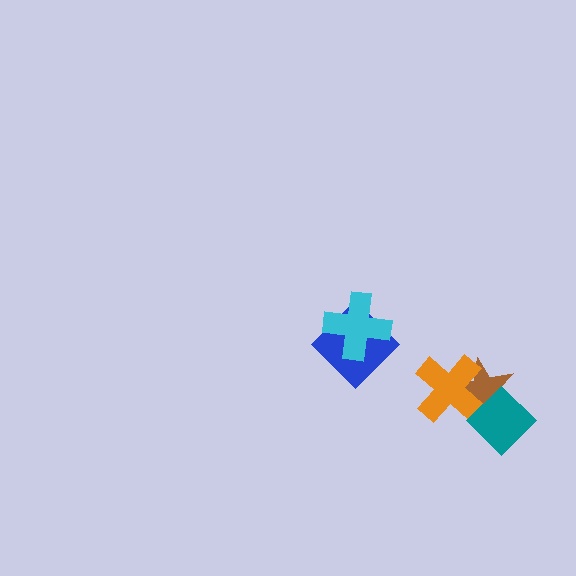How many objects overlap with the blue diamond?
1 object overlaps with the blue diamond.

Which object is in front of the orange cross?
The teal diamond is in front of the orange cross.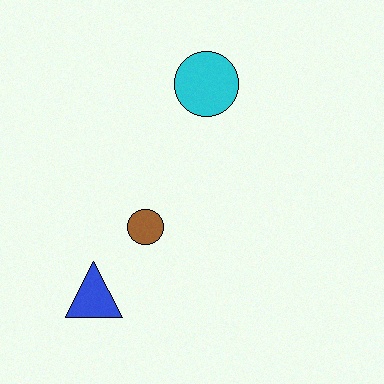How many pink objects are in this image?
There are no pink objects.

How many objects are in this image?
There are 3 objects.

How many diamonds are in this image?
There are no diamonds.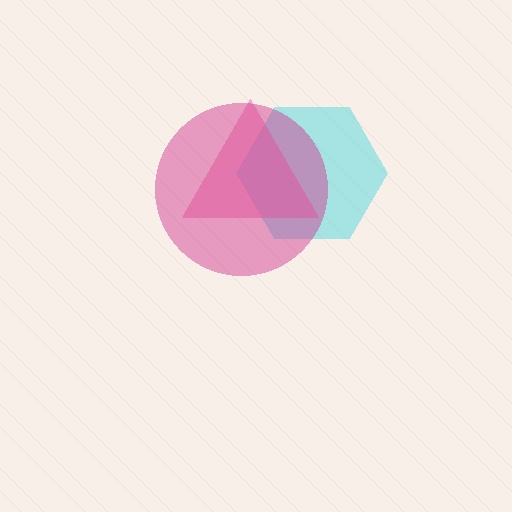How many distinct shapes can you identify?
There are 3 distinct shapes: a cyan hexagon, a pink triangle, a magenta circle.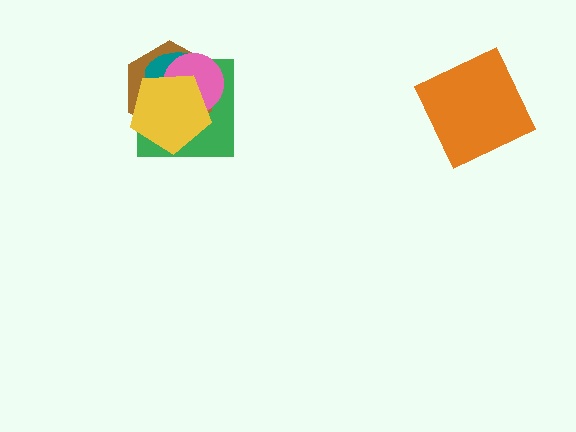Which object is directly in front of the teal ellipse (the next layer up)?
The pink circle is directly in front of the teal ellipse.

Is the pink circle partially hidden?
Yes, it is partially covered by another shape.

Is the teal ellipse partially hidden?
Yes, it is partially covered by another shape.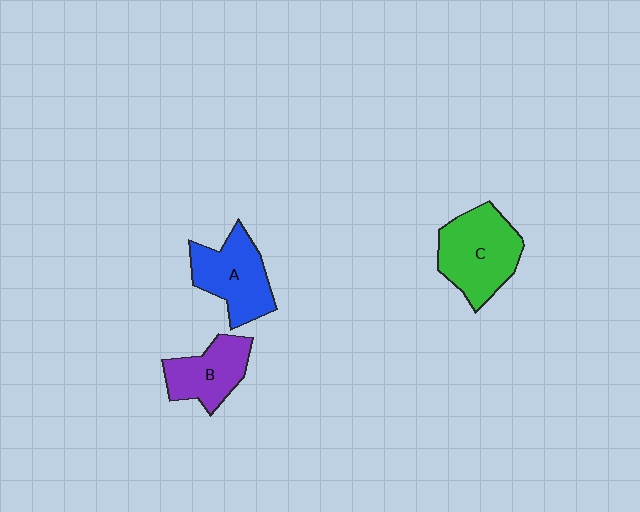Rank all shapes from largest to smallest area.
From largest to smallest: C (green), A (blue), B (purple).